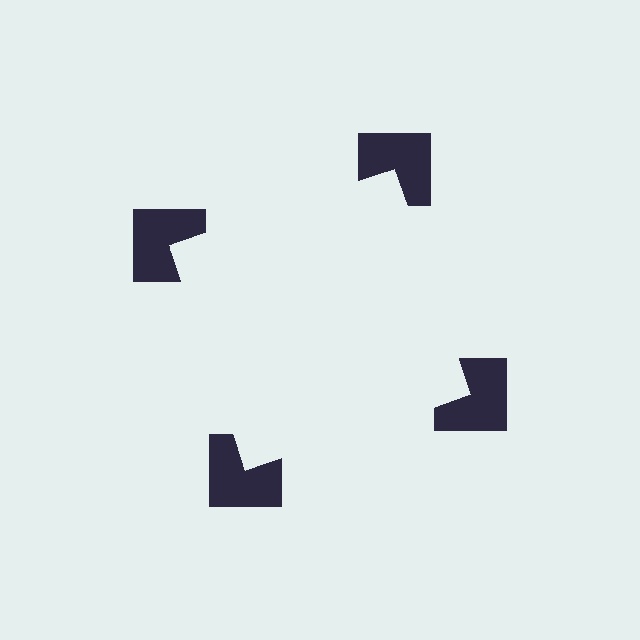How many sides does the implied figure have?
4 sides.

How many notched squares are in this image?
There are 4 — one at each vertex of the illusory square.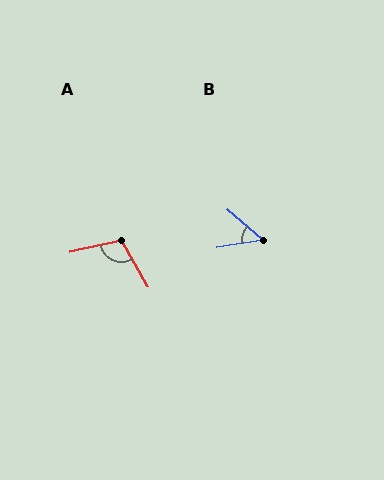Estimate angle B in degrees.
Approximately 49 degrees.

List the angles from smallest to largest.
B (49°), A (108°).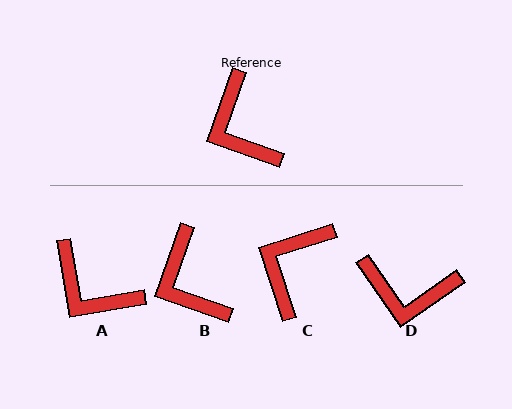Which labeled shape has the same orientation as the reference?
B.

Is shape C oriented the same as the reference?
No, it is off by about 52 degrees.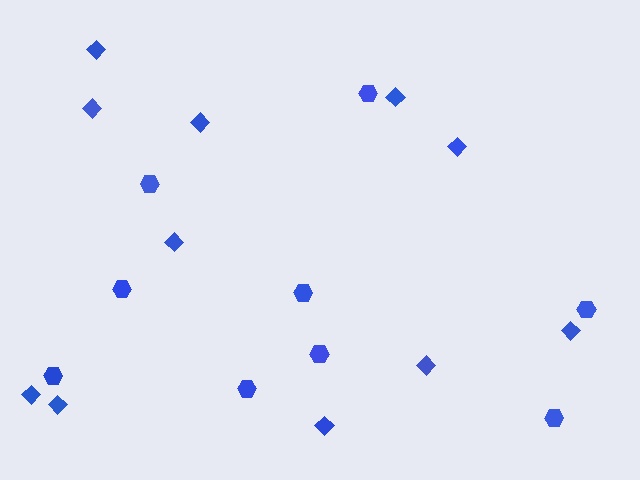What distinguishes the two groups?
There are 2 groups: one group of hexagons (9) and one group of diamonds (11).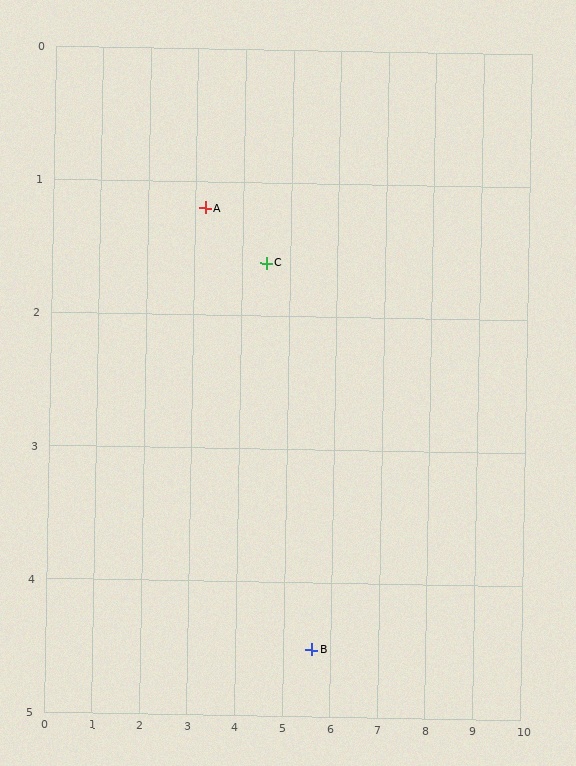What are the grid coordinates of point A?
Point A is at approximately (3.2, 1.2).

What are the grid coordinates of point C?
Point C is at approximately (4.5, 1.6).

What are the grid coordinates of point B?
Point B is at approximately (5.6, 4.5).